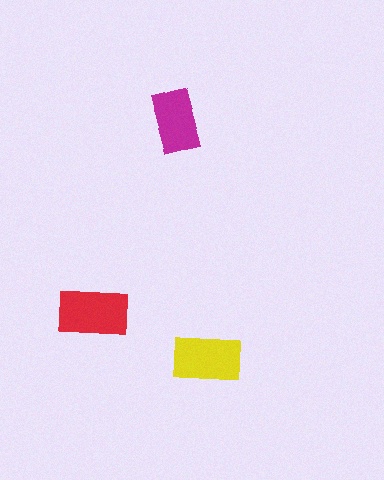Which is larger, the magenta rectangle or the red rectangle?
The red one.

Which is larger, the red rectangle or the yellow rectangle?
The red one.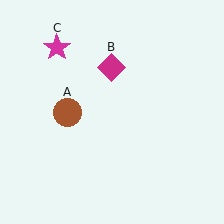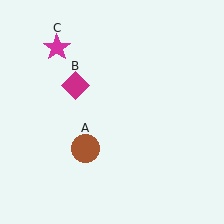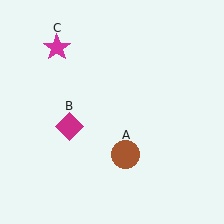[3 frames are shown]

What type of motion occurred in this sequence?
The brown circle (object A), magenta diamond (object B) rotated counterclockwise around the center of the scene.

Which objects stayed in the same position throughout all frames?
Magenta star (object C) remained stationary.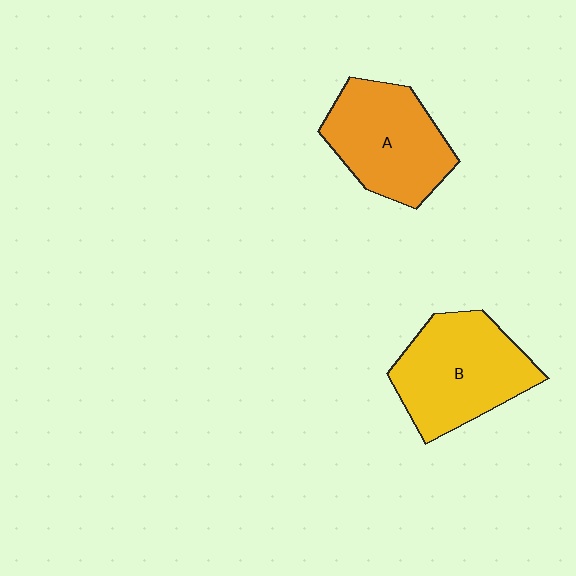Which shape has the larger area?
Shape B (yellow).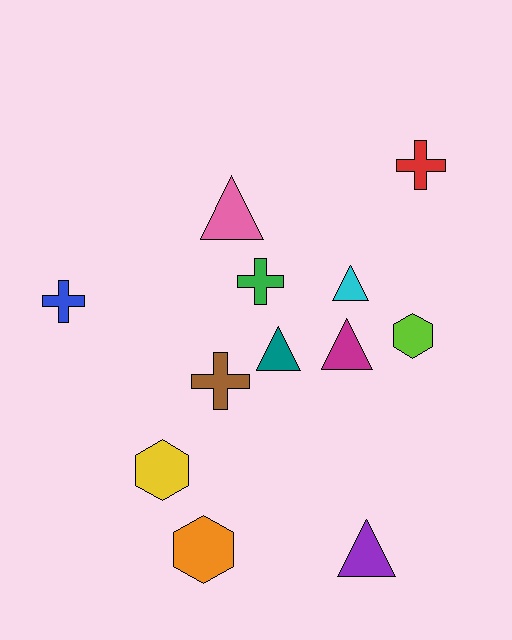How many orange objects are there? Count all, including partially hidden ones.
There is 1 orange object.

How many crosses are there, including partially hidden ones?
There are 4 crosses.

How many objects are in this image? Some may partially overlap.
There are 12 objects.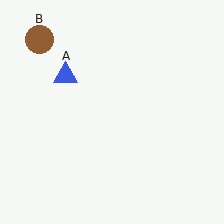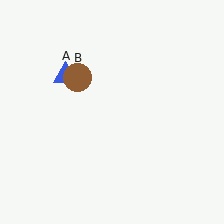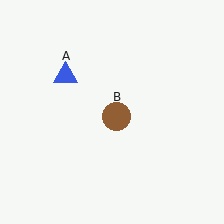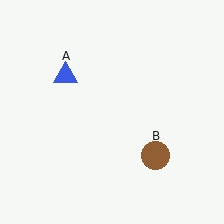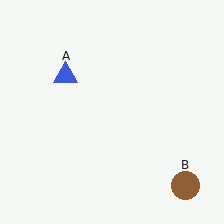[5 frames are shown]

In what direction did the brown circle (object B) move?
The brown circle (object B) moved down and to the right.